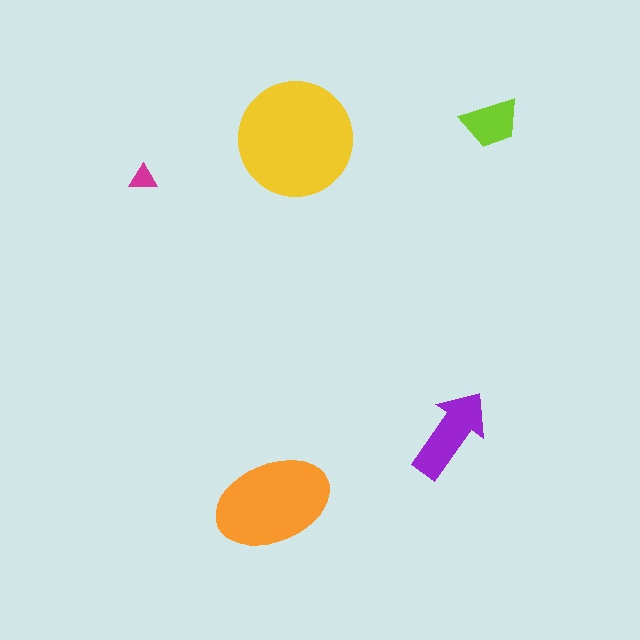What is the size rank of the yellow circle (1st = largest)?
1st.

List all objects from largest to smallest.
The yellow circle, the orange ellipse, the purple arrow, the lime trapezoid, the magenta triangle.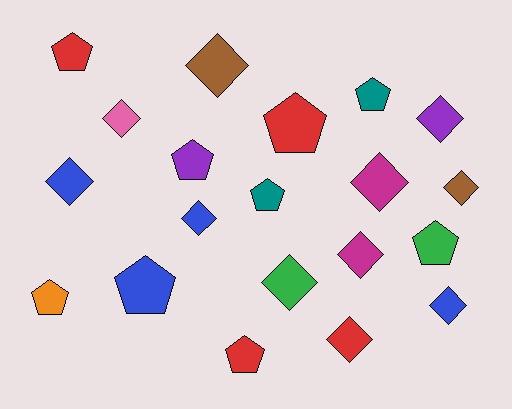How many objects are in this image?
There are 20 objects.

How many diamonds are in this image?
There are 11 diamonds.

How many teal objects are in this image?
There are 2 teal objects.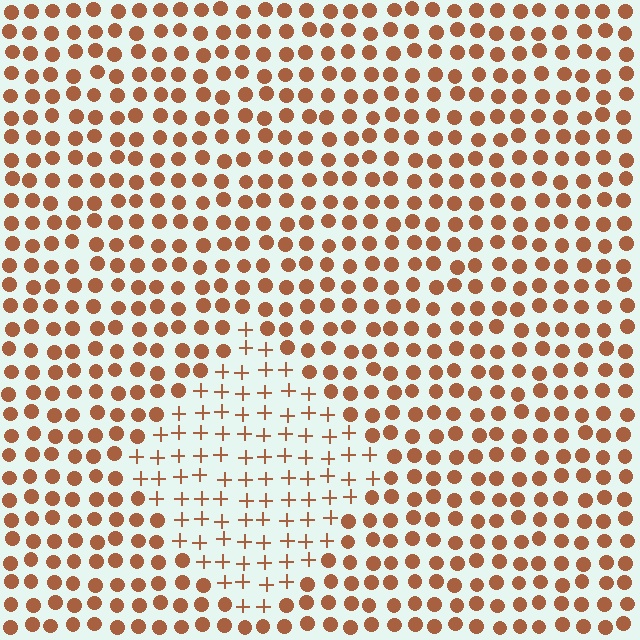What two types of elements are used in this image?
The image uses plus signs inside the diamond region and circles outside it.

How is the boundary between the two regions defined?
The boundary is defined by a change in element shape: plus signs inside vs. circles outside. All elements share the same color and spacing.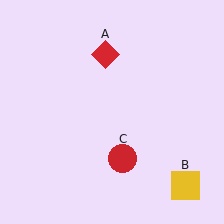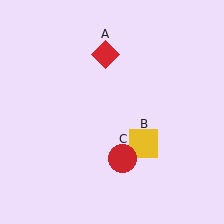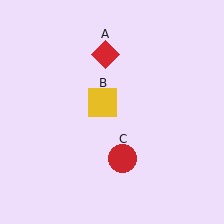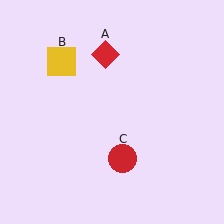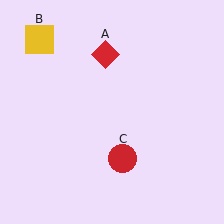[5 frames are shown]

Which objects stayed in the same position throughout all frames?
Red diamond (object A) and red circle (object C) remained stationary.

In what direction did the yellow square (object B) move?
The yellow square (object B) moved up and to the left.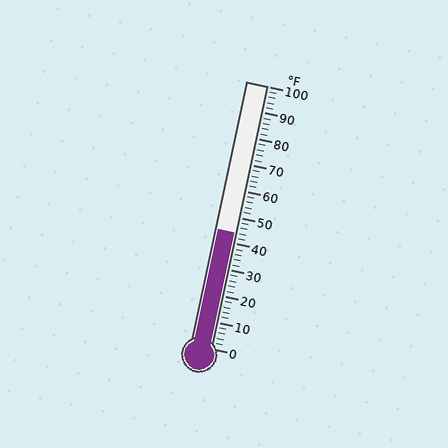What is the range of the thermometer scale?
The thermometer scale ranges from 0°F to 100°F.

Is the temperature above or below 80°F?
The temperature is below 80°F.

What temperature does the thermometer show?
The thermometer shows approximately 44°F.